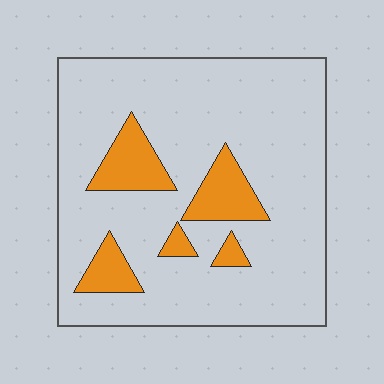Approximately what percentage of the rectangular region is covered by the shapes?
Approximately 15%.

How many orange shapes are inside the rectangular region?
5.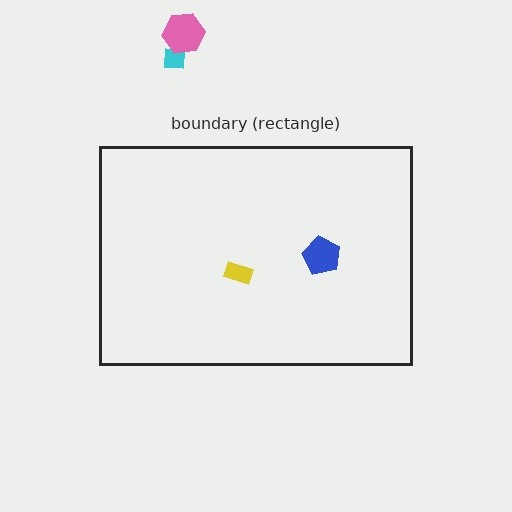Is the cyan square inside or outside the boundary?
Outside.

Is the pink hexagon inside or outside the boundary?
Outside.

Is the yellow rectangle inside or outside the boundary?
Inside.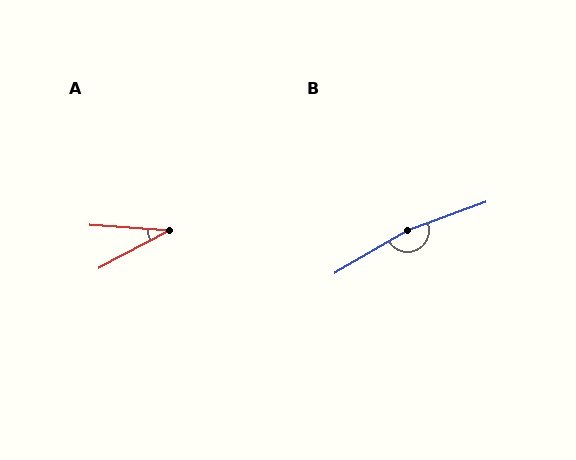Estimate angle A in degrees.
Approximately 32 degrees.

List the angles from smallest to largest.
A (32°), B (170°).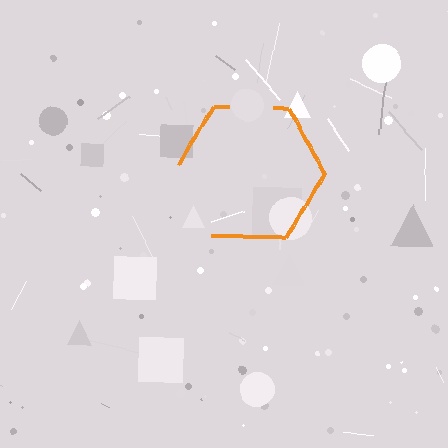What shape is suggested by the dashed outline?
The dashed outline suggests a hexagon.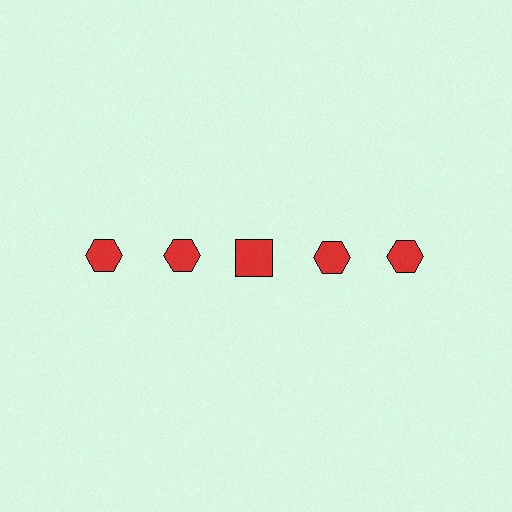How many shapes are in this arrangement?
There are 5 shapes arranged in a grid pattern.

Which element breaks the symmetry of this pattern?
The red square in the top row, center column breaks the symmetry. All other shapes are red hexagons.